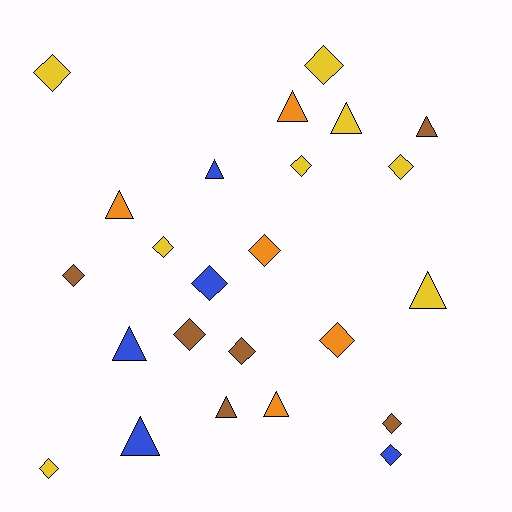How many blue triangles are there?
There are 3 blue triangles.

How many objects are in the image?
There are 24 objects.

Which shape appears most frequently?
Diamond, with 14 objects.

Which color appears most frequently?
Yellow, with 8 objects.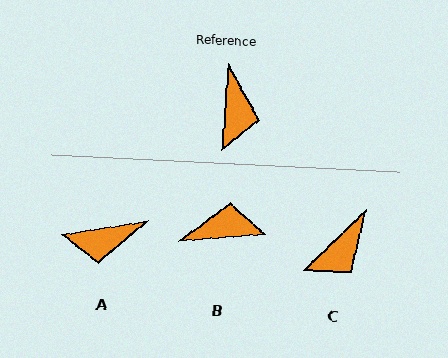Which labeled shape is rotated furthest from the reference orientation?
B, about 98 degrees away.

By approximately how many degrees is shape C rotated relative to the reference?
Approximately 42 degrees clockwise.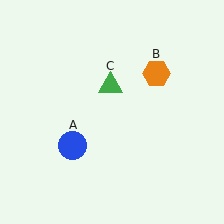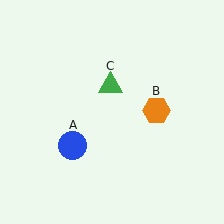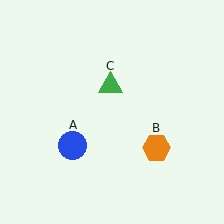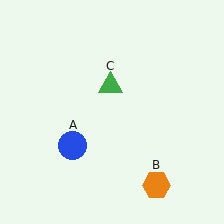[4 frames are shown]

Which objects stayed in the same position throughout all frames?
Blue circle (object A) and green triangle (object C) remained stationary.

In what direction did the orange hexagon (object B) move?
The orange hexagon (object B) moved down.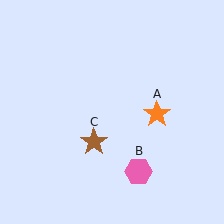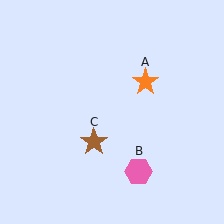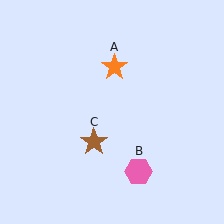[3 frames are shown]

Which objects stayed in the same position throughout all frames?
Pink hexagon (object B) and brown star (object C) remained stationary.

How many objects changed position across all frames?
1 object changed position: orange star (object A).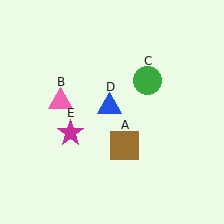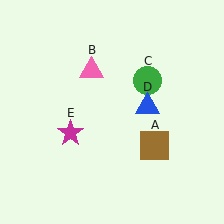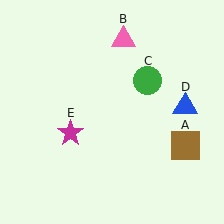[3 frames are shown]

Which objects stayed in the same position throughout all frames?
Green circle (object C) and magenta star (object E) remained stationary.